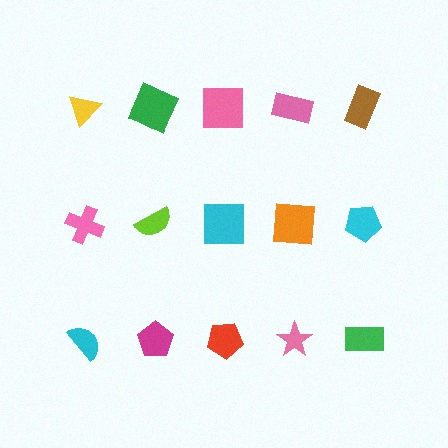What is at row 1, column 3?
A pink square.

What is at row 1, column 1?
A yellow triangle.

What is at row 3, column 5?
A green rectangle.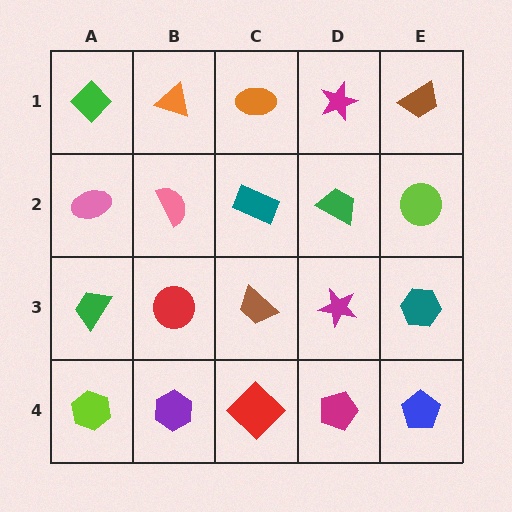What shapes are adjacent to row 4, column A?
A green trapezoid (row 3, column A), a purple hexagon (row 4, column B).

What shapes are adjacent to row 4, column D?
A magenta star (row 3, column D), a red diamond (row 4, column C), a blue pentagon (row 4, column E).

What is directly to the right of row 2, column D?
A lime circle.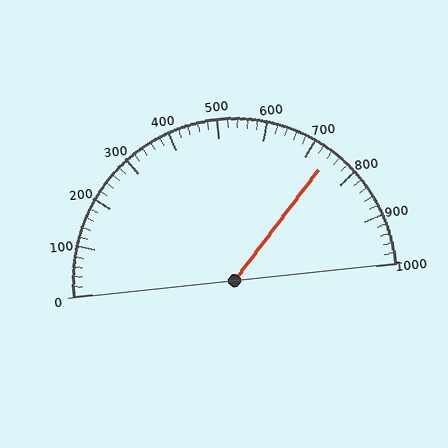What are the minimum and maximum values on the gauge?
The gauge ranges from 0 to 1000.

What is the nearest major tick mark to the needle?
The nearest major tick mark is 700.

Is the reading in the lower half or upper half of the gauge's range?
The reading is in the upper half of the range (0 to 1000).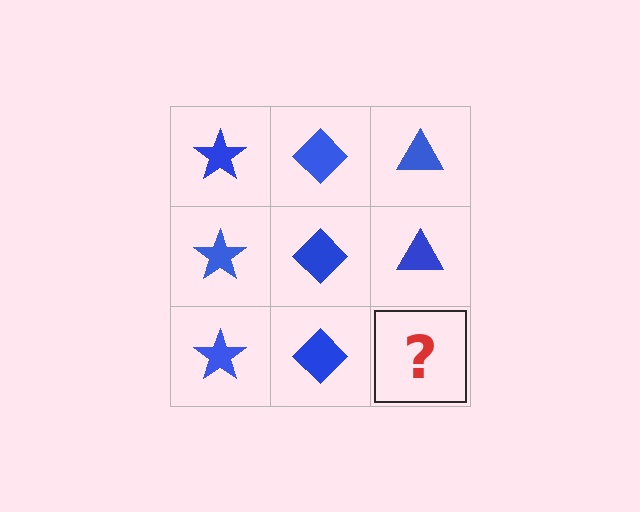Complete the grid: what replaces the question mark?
The question mark should be replaced with a blue triangle.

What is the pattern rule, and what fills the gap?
The rule is that each column has a consistent shape. The gap should be filled with a blue triangle.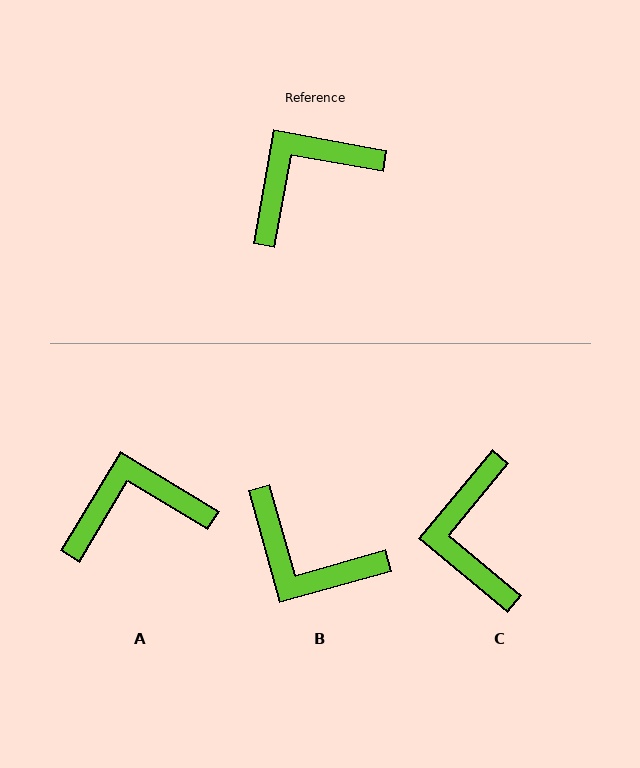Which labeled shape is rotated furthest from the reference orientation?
B, about 116 degrees away.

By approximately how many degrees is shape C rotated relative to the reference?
Approximately 61 degrees counter-clockwise.